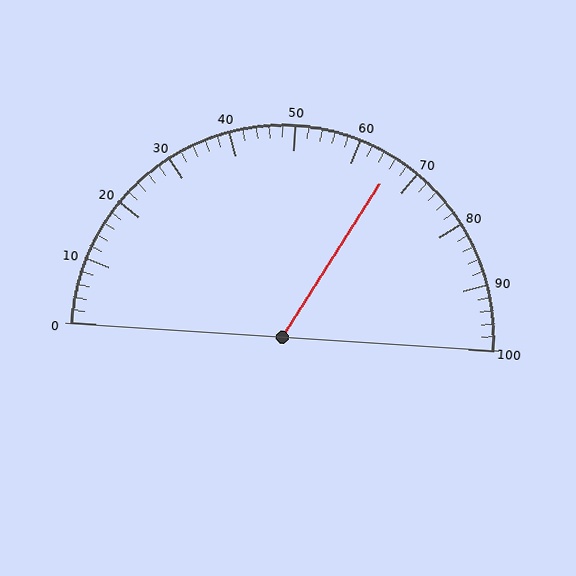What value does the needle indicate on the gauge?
The needle indicates approximately 66.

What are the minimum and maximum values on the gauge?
The gauge ranges from 0 to 100.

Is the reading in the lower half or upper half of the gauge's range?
The reading is in the upper half of the range (0 to 100).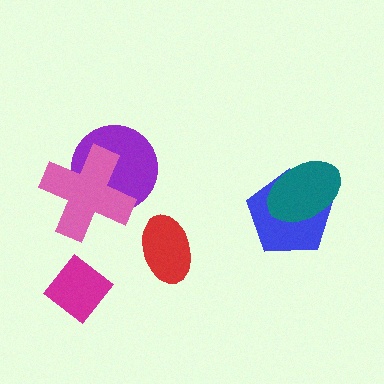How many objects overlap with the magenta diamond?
0 objects overlap with the magenta diamond.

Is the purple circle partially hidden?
Yes, it is partially covered by another shape.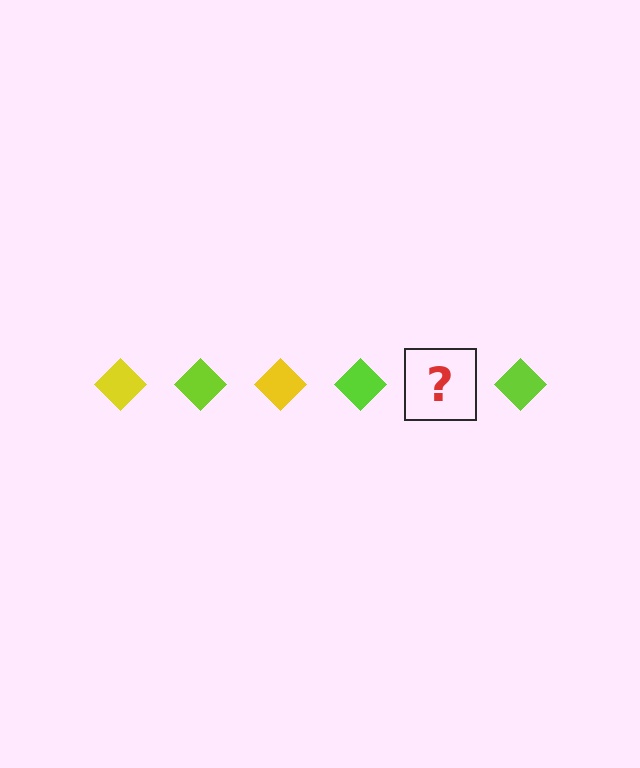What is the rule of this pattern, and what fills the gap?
The rule is that the pattern cycles through yellow, lime diamonds. The gap should be filled with a yellow diamond.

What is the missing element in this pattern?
The missing element is a yellow diamond.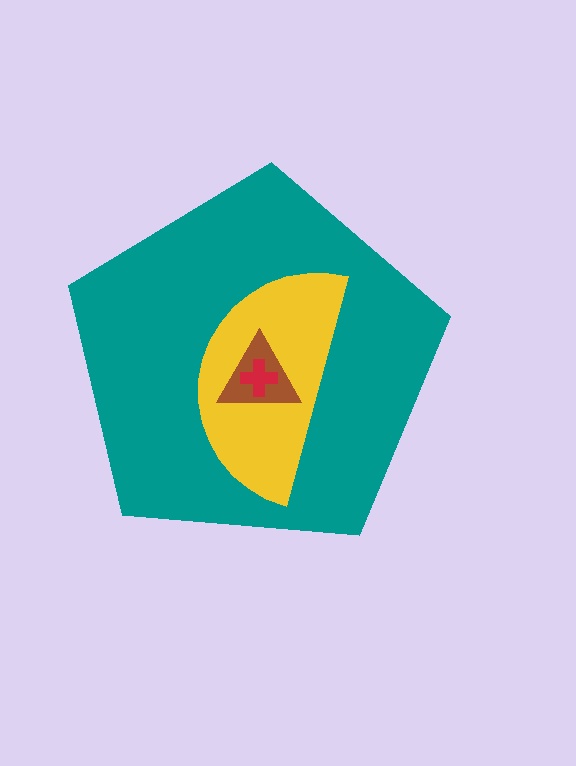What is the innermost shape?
The red cross.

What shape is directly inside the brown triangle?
The red cross.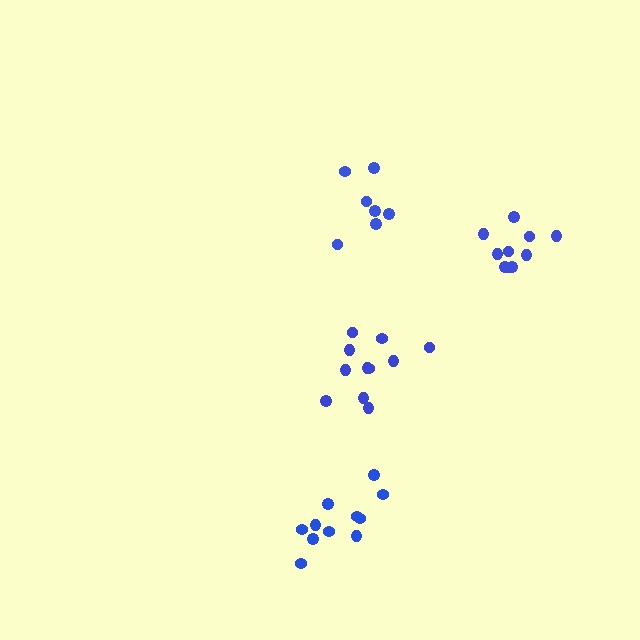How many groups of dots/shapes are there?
There are 4 groups.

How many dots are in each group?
Group 1: 11 dots, Group 2: 7 dots, Group 3: 11 dots, Group 4: 10 dots (39 total).